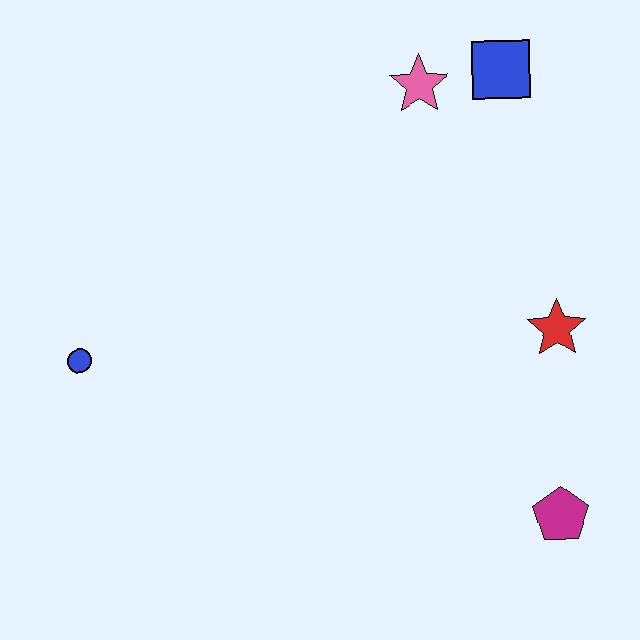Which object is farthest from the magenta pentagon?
The blue circle is farthest from the magenta pentagon.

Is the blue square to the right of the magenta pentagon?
No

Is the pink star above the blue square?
No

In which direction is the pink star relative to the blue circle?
The pink star is to the right of the blue circle.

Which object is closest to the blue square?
The pink star is closest to the blue square.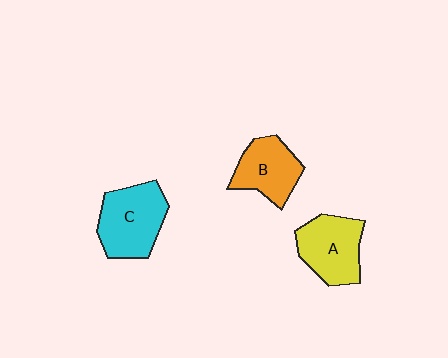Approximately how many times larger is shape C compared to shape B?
Approximately 1.3 times.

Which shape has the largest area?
Shape C (cyan).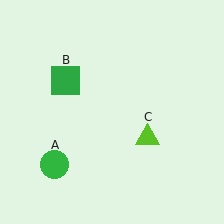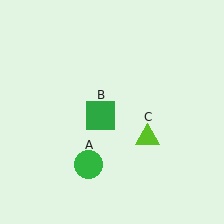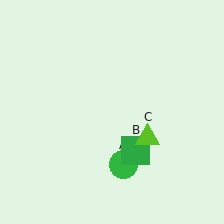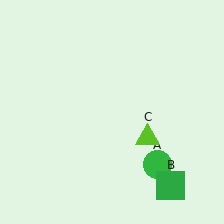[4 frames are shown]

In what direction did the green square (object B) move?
The green square (object B) moved down and to the right.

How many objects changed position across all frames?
2 objects changed position: green circle (object A), green square (object B).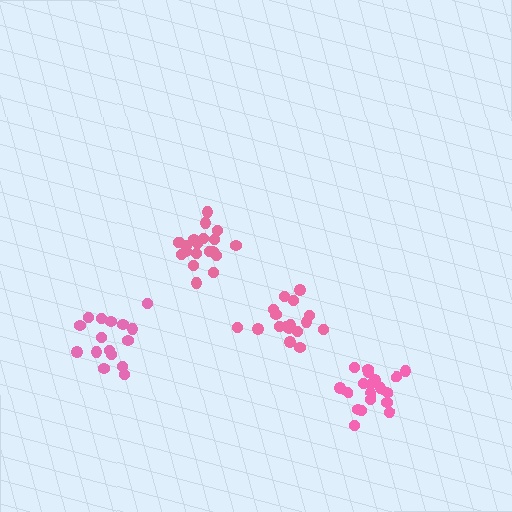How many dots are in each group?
Group 1: 17 dots, Group 2: 16 dots, Group 3: 19 dots, Group 4: 20 dots (72 total).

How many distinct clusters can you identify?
There are 4 distinct clusters.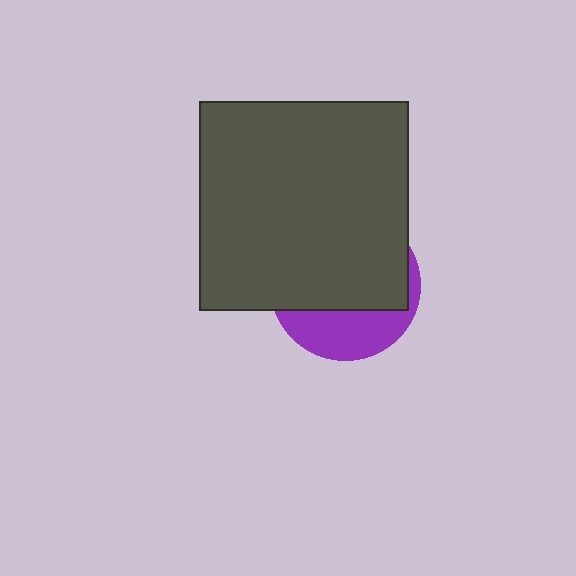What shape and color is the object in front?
The object in front is a dark gray square.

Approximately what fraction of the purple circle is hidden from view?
Roughly 68% of the purple circle is hidden behind the dark gray square.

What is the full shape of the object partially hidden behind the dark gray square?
The partially hidden object is a purple circle.